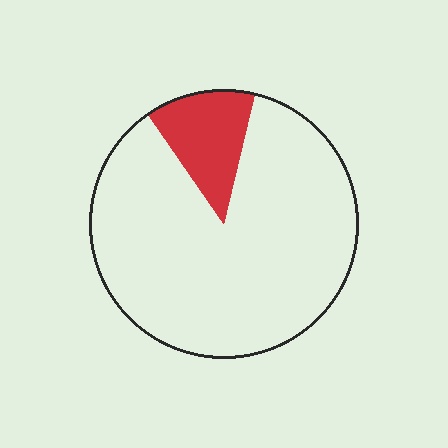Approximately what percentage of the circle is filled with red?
Approximately 15%.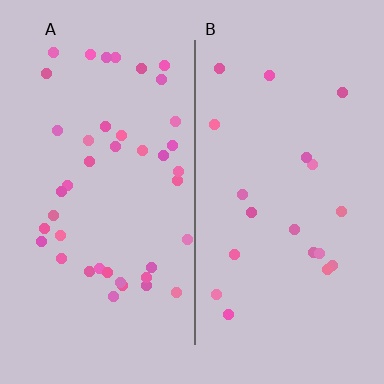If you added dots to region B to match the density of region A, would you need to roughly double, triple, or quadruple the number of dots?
Approximately double.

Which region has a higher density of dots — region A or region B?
A (the left).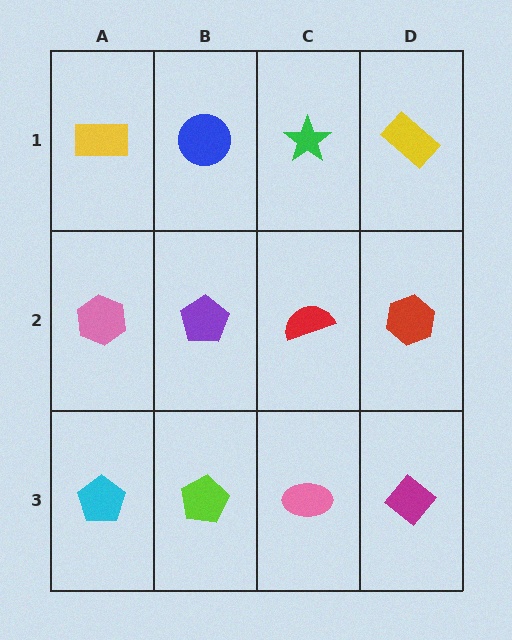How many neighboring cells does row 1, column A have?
2.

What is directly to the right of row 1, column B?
A green star.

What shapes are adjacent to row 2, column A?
A yellow rectangle (row 1, column A), a cyan pentagon (row 3, column A), a purple pentagon (row 2, column B).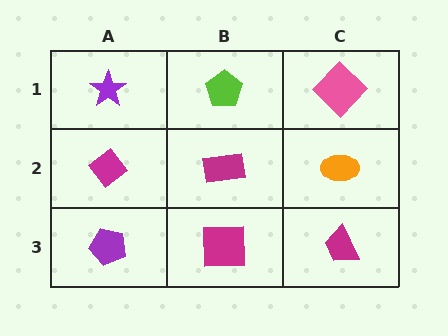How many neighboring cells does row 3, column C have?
2.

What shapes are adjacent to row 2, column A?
A purple star (row 1, column A), a purple pentagon (row 3, column A), a magenta rectangle (row 2, column B).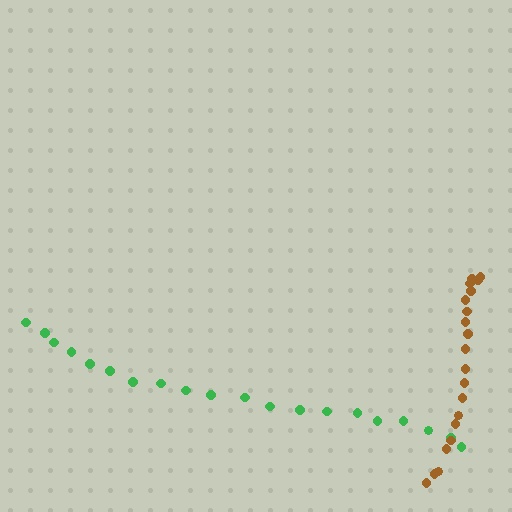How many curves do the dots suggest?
There are 2 distinct paths.